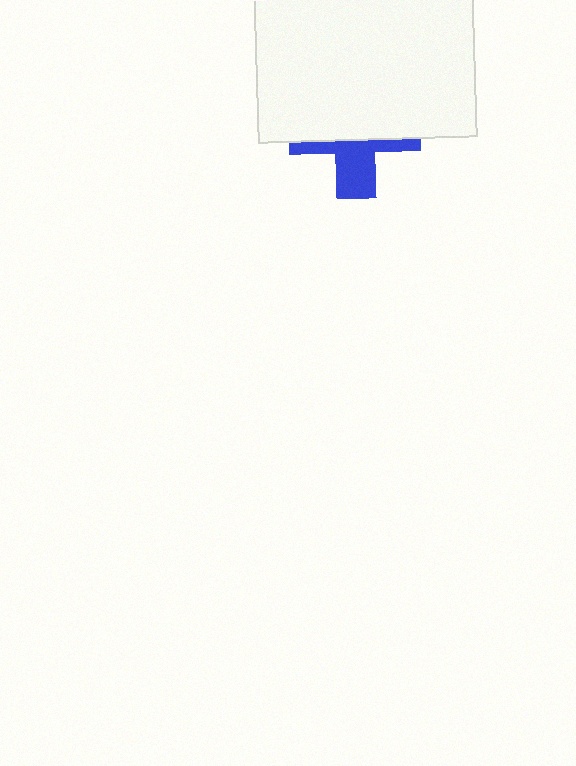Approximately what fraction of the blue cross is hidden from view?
Roughly 62% of the blue cross is hidden behind the white rectangle.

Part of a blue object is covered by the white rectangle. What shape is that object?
It is a cross.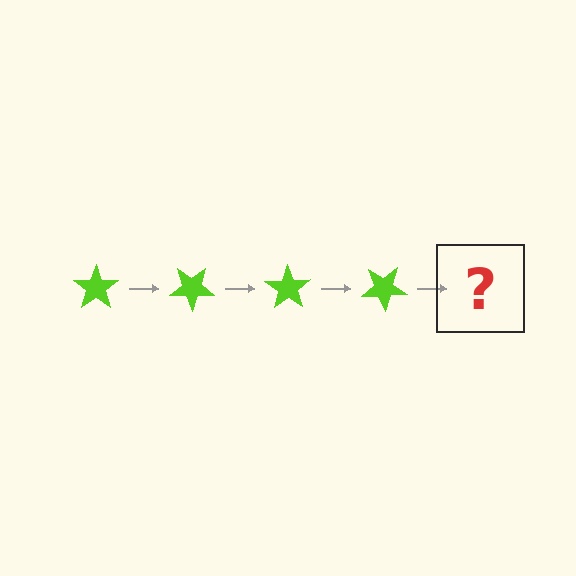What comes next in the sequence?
The next element should be a lime star rotated 140 degrees.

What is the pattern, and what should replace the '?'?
The pattern is that the star rotates 35 degrees each step. The '?' should be a lime star rotated 140 degrees.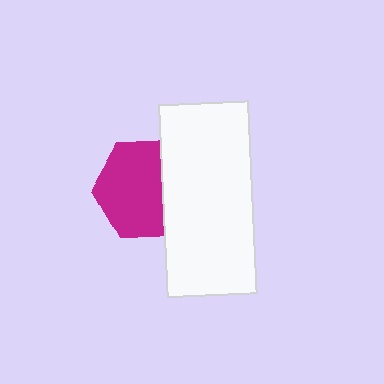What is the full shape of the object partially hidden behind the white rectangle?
The partially hidden object is a magenta hexagon.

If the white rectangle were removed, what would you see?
You would see the complete magenta hexagon.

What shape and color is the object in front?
The object in front is a white rectangle.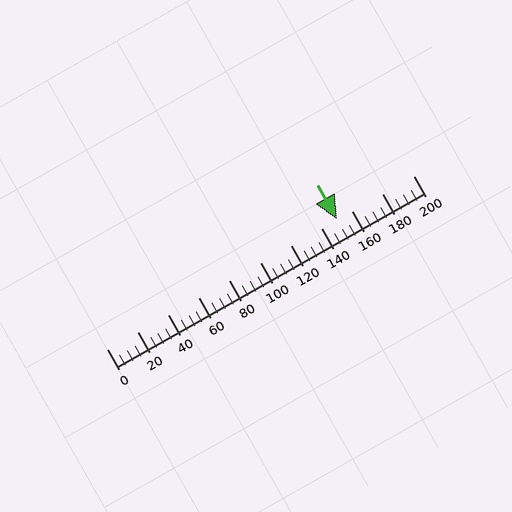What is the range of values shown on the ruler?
The ruler shows values from 0 to 200.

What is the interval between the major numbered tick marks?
The major tick marks are spaced 20 units apart.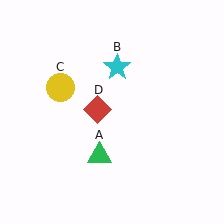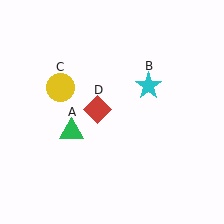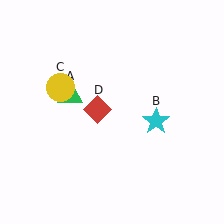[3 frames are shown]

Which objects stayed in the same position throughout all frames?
Yellow circle (object C) and red diamond (object D) remained stationary.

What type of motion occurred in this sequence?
The green triangle (object A), cyan star (object B) rotated clockwise around the center of the scene.